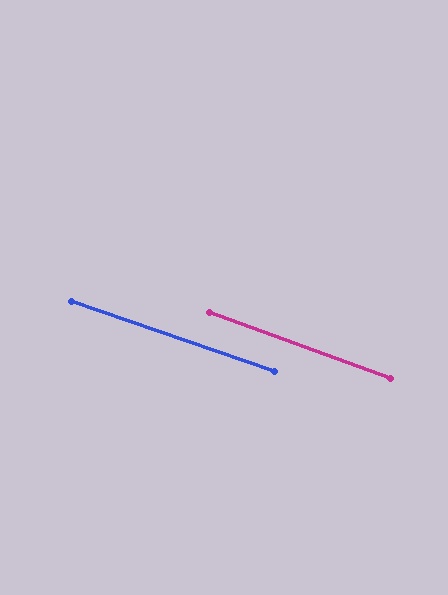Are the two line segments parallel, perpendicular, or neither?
Parallel — their directions differ by only 1.3°.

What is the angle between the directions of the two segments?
Approximately 1 degree.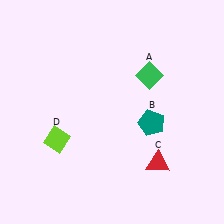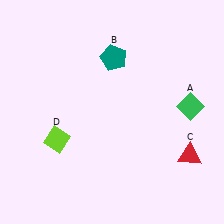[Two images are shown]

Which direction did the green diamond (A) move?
The green diamond (A) moved right.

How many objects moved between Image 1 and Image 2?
3 objects moved between the two images.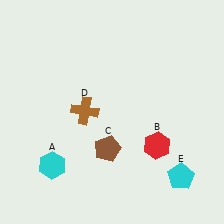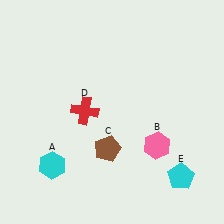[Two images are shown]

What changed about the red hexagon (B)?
In Image 1, B is red. In Image 2, it changed to pink.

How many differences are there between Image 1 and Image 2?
There are 2 differences between the two images.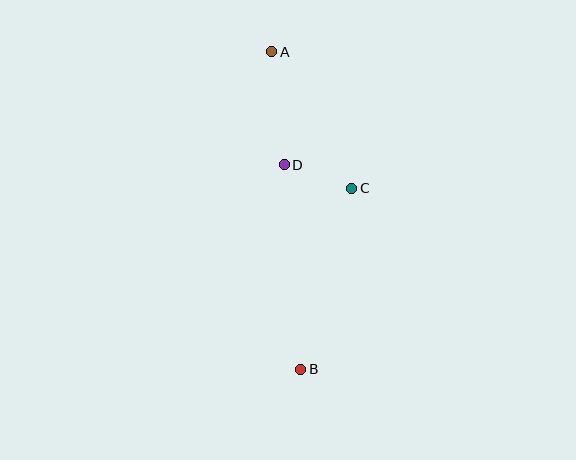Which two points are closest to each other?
Points C and D are closest to each other.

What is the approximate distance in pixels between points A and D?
The distance between A and D is approximately 114 pixels.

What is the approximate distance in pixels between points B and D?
The distance between B and D is approximately 205 pixels.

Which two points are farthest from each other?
Points A and B are farthest from each other.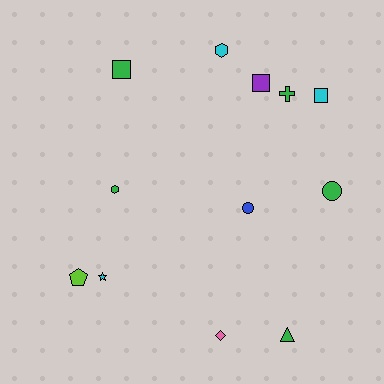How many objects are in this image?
There are 12 objects.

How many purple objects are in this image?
There is 1 purple object.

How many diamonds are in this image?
There is 1 diamond.